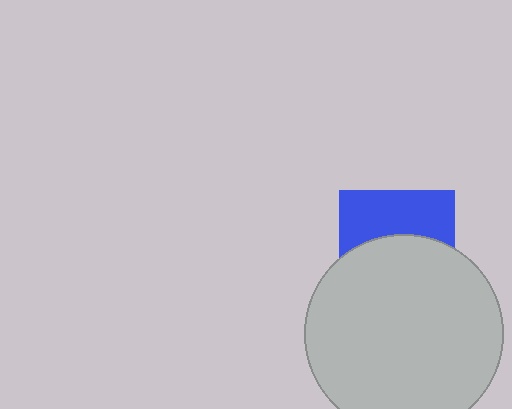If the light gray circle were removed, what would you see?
You would see the complete blue square.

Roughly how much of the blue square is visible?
A small part of it is visible (roughly 44%).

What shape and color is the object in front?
The object in front is a light gray circle.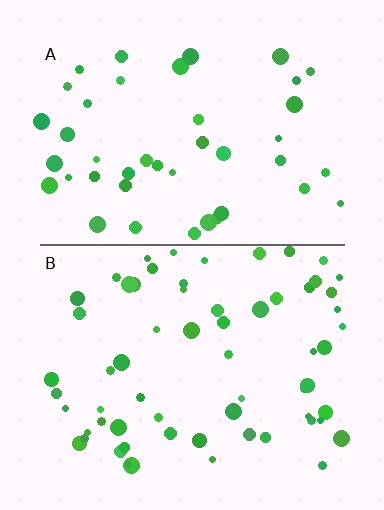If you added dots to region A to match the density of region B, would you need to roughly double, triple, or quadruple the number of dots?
Approximately double.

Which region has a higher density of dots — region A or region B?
B (the bottom).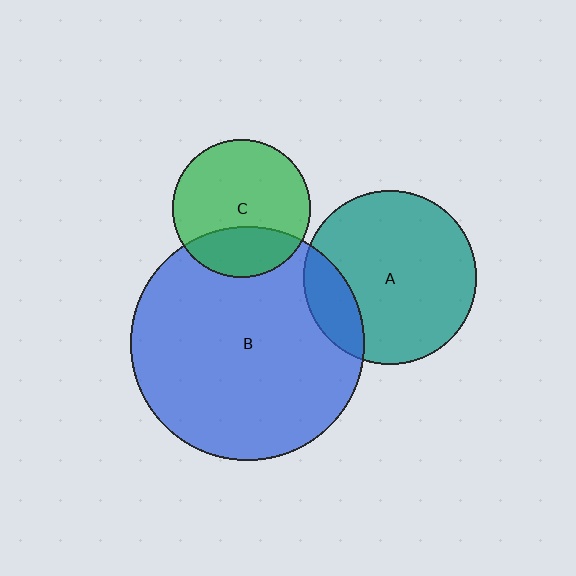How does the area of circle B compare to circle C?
Approximately 2.9 times.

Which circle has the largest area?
Circle B (blue).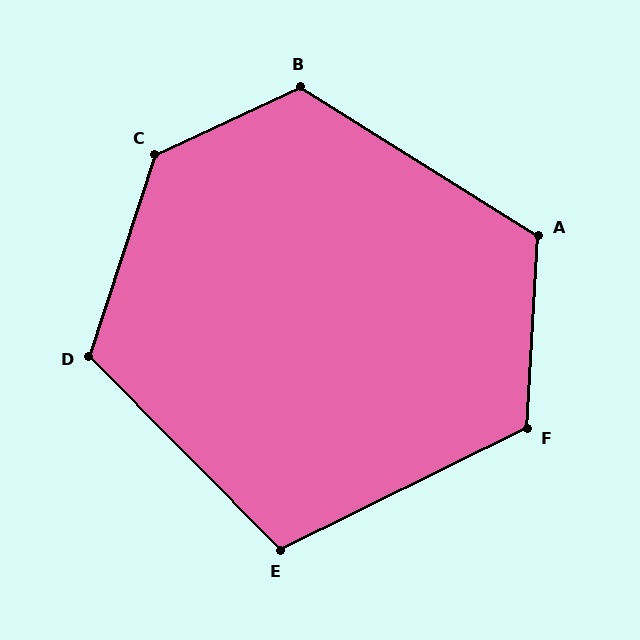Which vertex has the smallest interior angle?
E, at approximately 108 degrees.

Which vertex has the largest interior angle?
C, at approximately 133 degrees.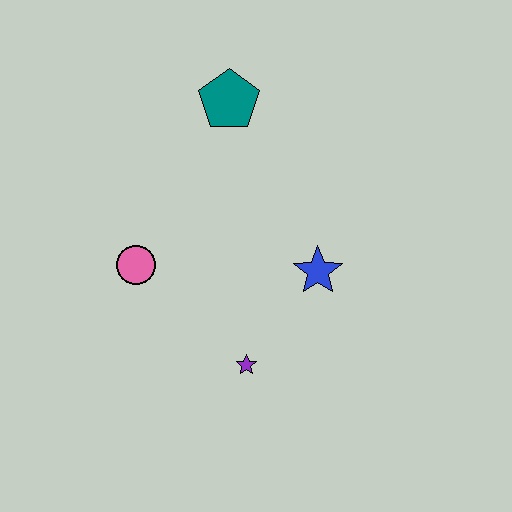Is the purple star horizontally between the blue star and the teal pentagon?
Yes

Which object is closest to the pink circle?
The purple star is closest to the pink circle.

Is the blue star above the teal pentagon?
No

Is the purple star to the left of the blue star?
Yes